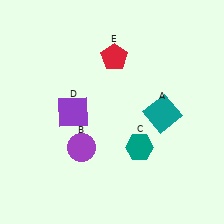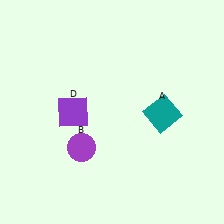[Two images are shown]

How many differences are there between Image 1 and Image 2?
There are 2 differences between the two images.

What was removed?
The teal hexagon (C), the red pentagon (E) were removed in Image 2.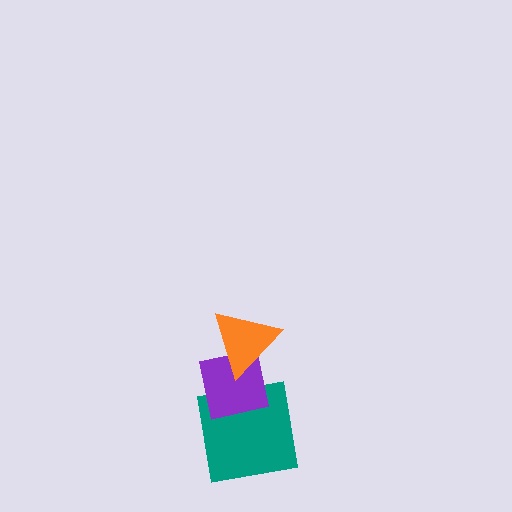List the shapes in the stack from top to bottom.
From top to bottom: the orange triangle, the purple square, the teal square.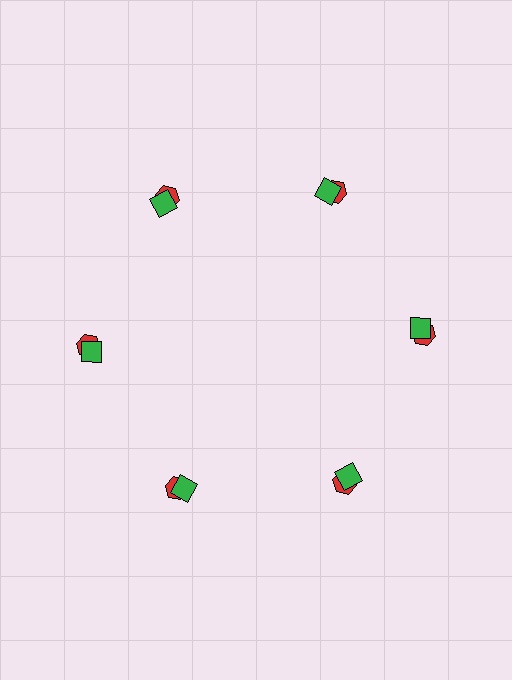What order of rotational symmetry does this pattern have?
This pattern has 6-fold rotational symmetry.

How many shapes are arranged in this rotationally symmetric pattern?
There are 12 shapes, arranged in 6 groups of 2.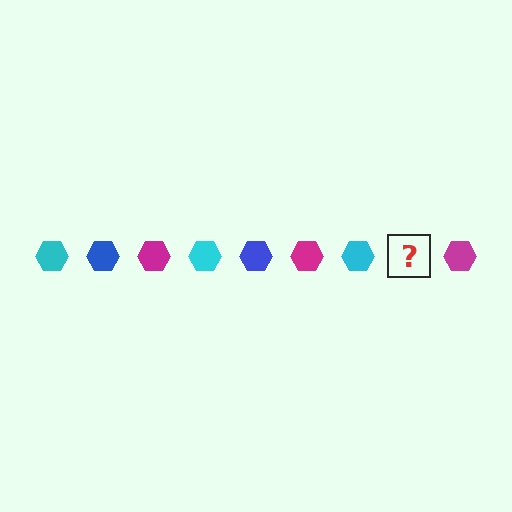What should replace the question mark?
The question mark should be replaced with a blue hexagon.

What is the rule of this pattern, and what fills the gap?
The rule is that the pattern cycles through cyan, blue, magenta hexagons. The gap should be filled with a blue hexagon.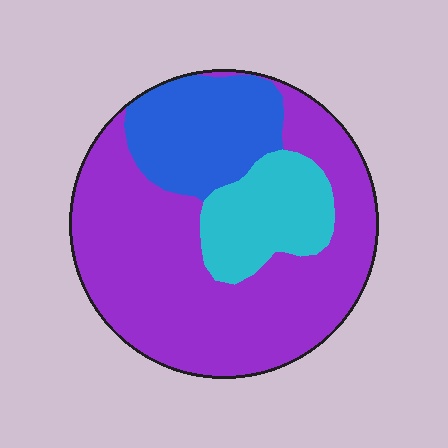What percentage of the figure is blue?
Blue covers about 20% of the figure.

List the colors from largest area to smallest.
From largest to smallest: purple, blue, cyan.